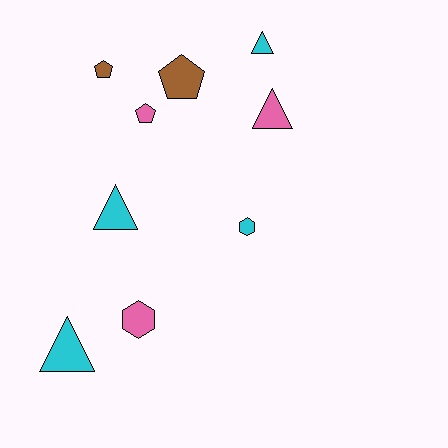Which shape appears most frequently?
Triangle, with 4 objects.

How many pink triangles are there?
There is 1 pink triangle.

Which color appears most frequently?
Cyan, with 4 objects.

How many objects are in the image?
There are 9 objects.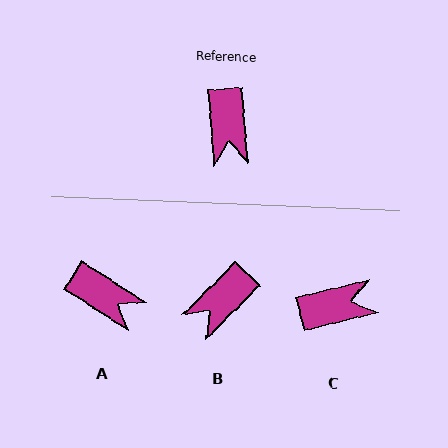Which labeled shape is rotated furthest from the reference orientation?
C, about 100 degrees away.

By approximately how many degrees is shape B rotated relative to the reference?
Approximately 50 degrees clockwise.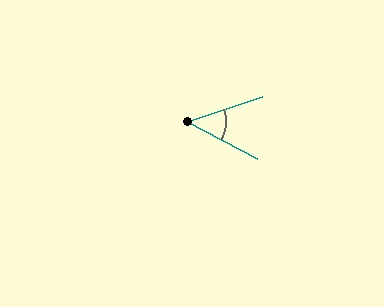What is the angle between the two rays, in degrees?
Approximately 46 degrees.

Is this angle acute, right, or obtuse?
It is acute.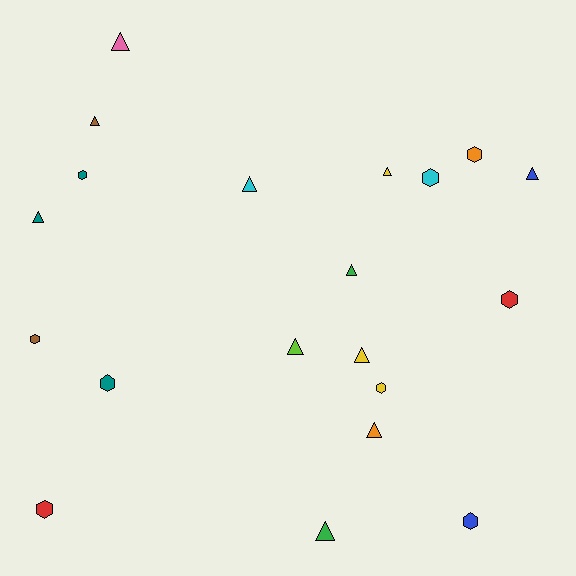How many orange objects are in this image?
There are 2 orange objects.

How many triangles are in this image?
There are 11 triangles.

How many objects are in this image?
There are 20 objects.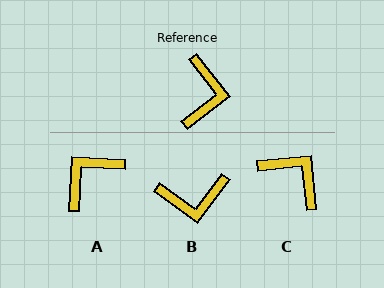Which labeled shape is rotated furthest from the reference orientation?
A, about 139 degrees away.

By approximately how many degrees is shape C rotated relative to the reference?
Approximately 58 degrees counter-clockwise.